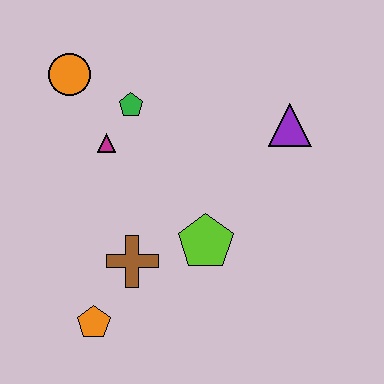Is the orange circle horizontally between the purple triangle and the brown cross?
No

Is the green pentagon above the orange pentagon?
Yes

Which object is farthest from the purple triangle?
The orange pentagon is farthest from the purple triangle.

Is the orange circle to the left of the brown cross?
Yes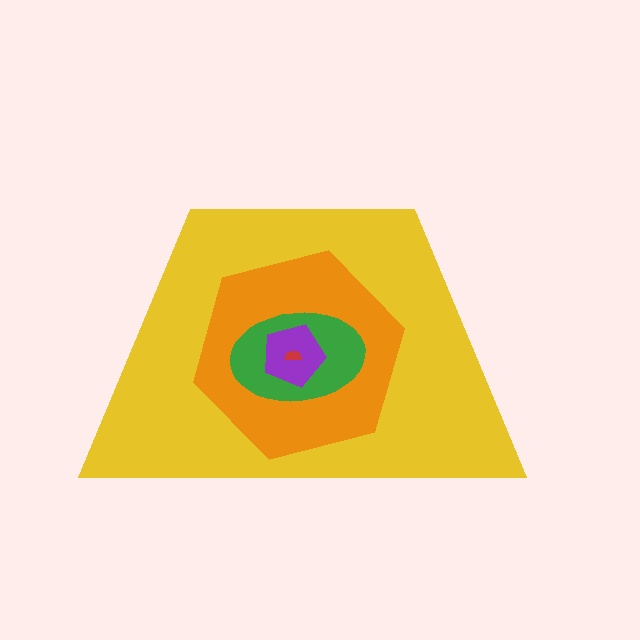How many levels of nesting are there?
5.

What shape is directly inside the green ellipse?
The purple pentagon.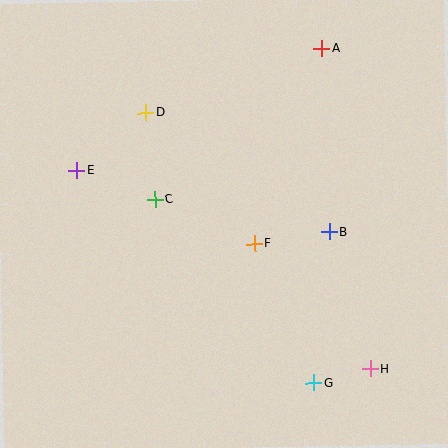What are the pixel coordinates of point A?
Point A is at (321, 49).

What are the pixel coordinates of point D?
Point D is at (146, 113).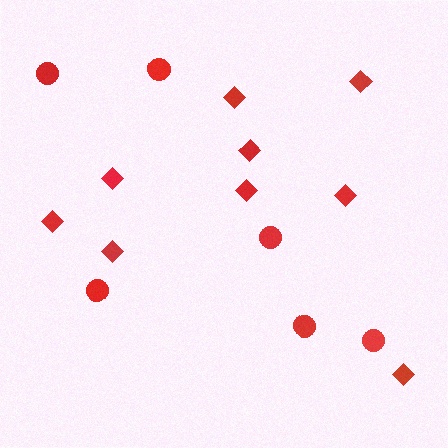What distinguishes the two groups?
There are 2 groups: one group of circles (6) and one group of diamonds (9).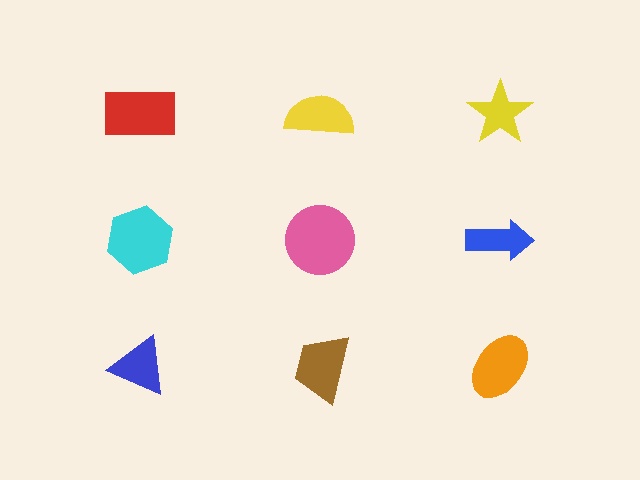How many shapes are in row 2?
3 shapes.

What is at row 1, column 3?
A yellow star.